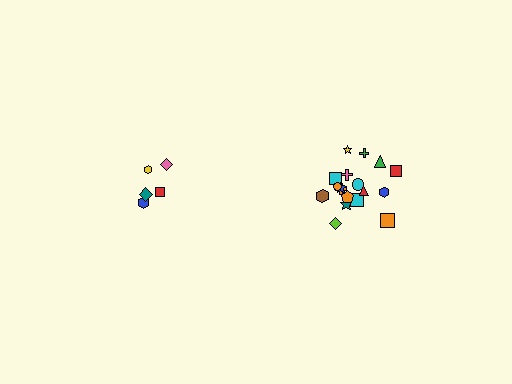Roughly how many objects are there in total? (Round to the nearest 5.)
Roughly 25 objects in total.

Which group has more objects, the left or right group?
The right group.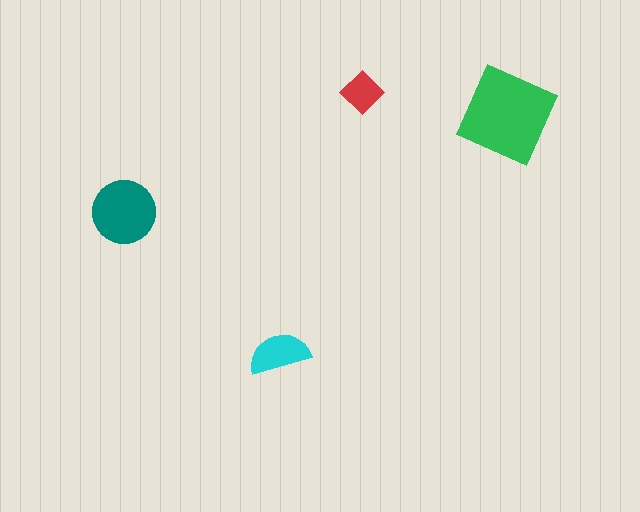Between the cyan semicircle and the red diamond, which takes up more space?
The cyan semicircle.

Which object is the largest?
The green square.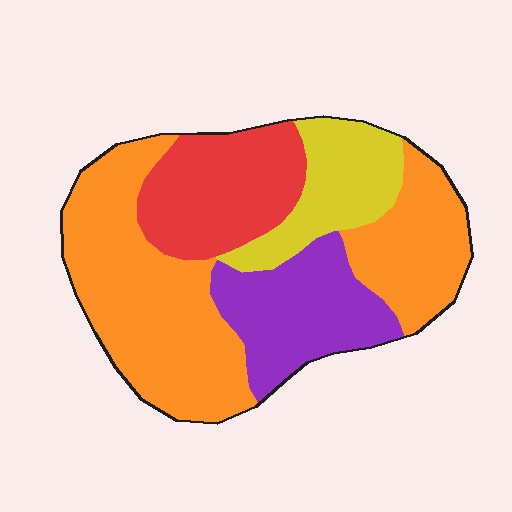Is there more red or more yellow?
Red.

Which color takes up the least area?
Yellow, at roughly 15%.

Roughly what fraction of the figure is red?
Red covers roughly 20% of the figure.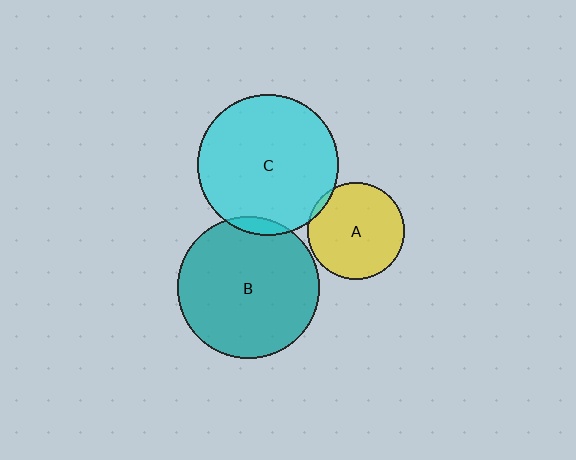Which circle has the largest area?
Circle C (cyan).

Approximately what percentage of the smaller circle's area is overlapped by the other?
Approximately 5%.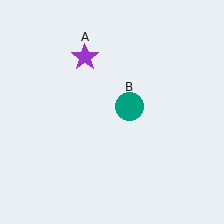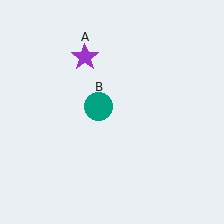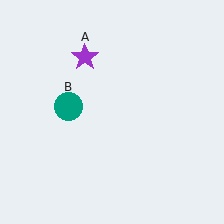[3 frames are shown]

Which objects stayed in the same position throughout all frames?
Purple star (object A) remained stationary.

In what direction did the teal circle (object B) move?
The teal circle (object B) moved left.